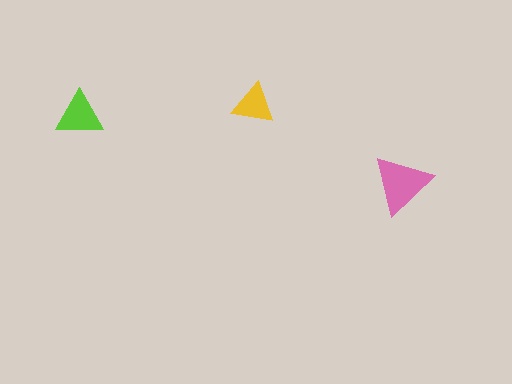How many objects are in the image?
There are 3 objects in the image.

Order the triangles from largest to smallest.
the pink one, the lime one, the yellow one.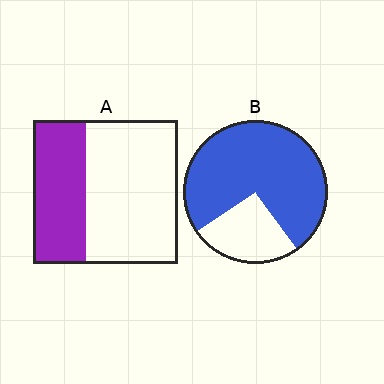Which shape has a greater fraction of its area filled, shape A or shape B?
Shape B.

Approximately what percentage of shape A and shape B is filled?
A is approximately 35% and B is approximately 75%.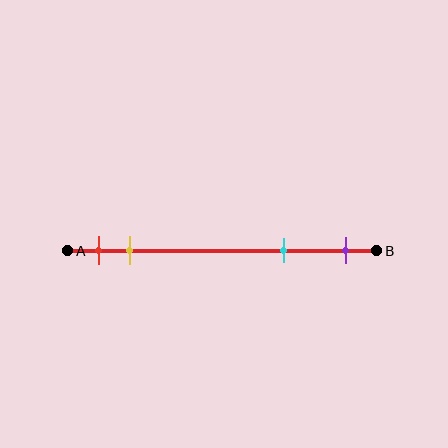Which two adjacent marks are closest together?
The red and yellow marks are the closest adjacent pair.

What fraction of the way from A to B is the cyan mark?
The cyan mark is approximately 70% (0.7) of the way from A to B.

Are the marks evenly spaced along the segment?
No, the marks are not evenly spaced.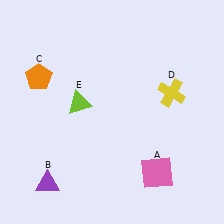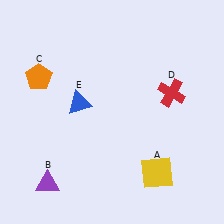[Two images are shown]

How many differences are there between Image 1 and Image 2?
There are 3 differences between the two images.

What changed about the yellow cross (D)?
In Image 1, D is yellow. In Image 2, it changed to red.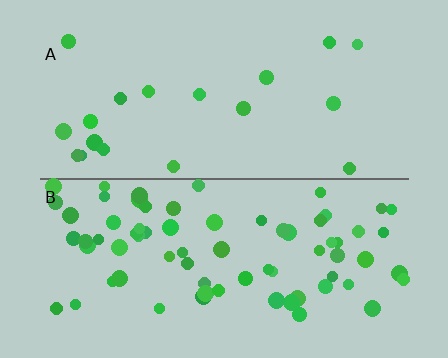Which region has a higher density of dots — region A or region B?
B (the bottom).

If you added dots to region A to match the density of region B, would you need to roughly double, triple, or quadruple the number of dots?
Approximately quadruple.